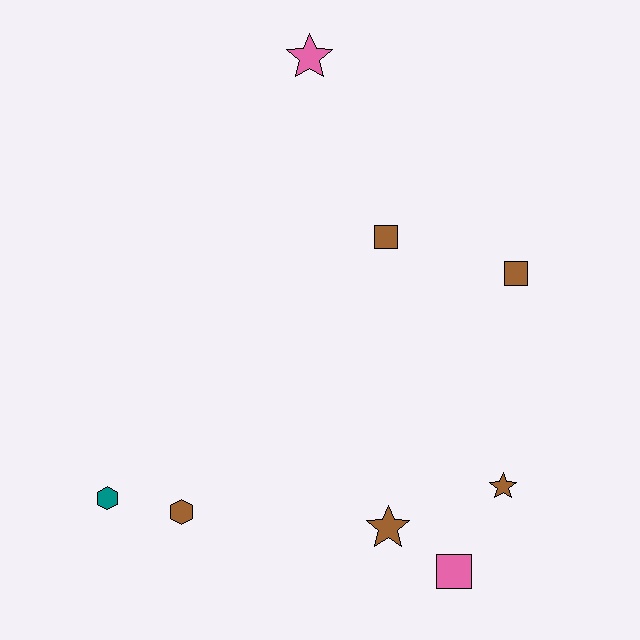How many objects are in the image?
There are 8 objects.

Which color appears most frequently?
Brown, with 5 objects.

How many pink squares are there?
There is 1 pink square.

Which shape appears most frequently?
Star, with 3 objects.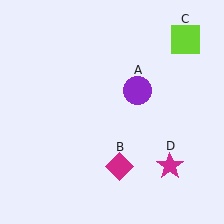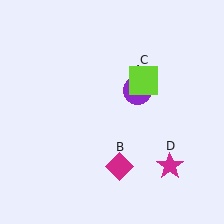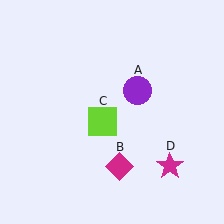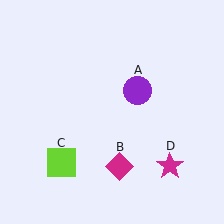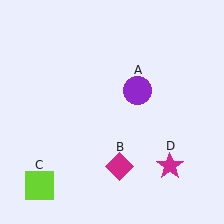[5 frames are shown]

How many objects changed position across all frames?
1 object changed position: lime square (object C).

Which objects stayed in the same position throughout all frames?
Purple circle (object A) and magenta diamond (object B) and magenta star (object D) remained stationary.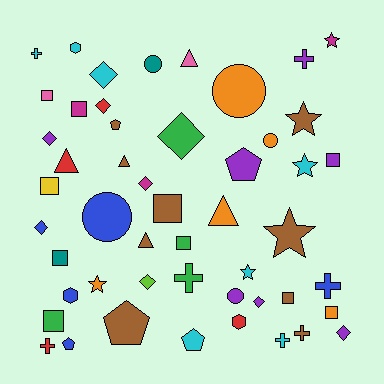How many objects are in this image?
There are 50 objects.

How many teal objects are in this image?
There are 2 teal objects.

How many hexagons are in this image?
There are 3 hexagons.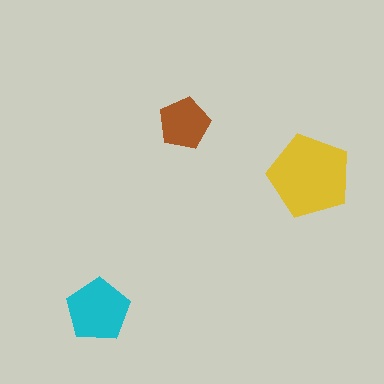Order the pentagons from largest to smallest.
the yellow one, the cyan one, the brown one.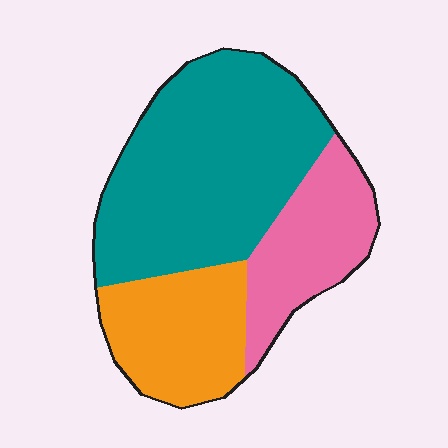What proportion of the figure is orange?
Orange takes up about one quarter (1/4) of the figure.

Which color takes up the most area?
Teal, at roughly 55%.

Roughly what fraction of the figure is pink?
Pink covers about 20% of the figure.